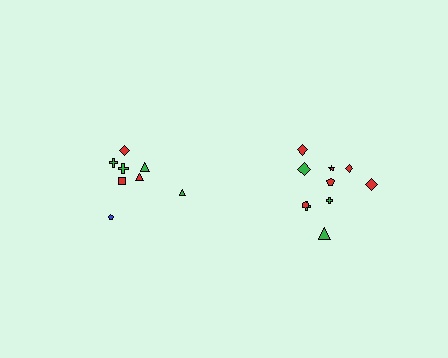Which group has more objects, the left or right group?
The right group.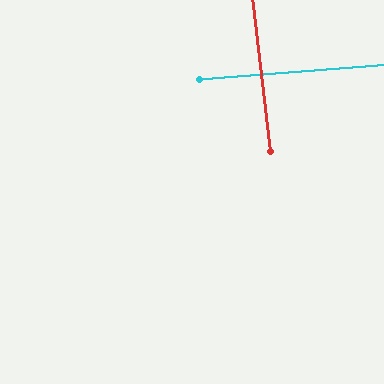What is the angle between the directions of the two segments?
Approximately 88 degrees.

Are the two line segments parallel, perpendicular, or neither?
Perpendicular — they meet at approximately 88°.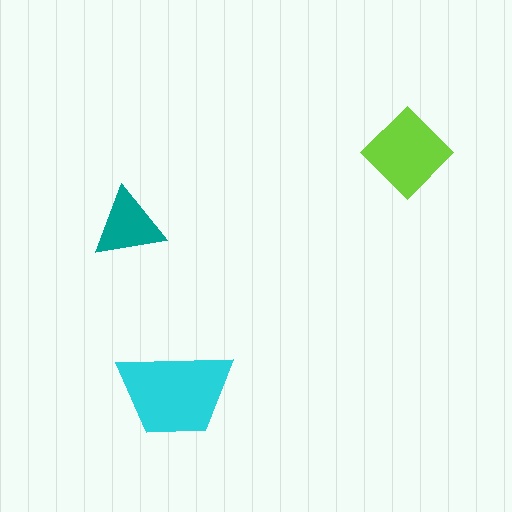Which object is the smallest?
The teal triangle.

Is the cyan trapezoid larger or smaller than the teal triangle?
Larger.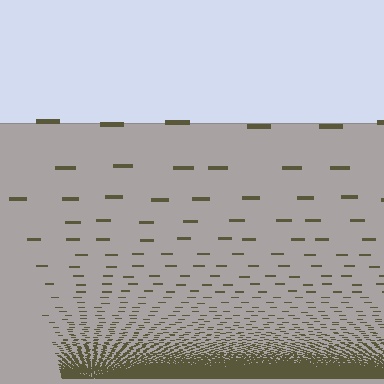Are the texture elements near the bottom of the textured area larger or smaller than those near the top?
Smaller. The gradient is inverted — elements near the bottom are smaller and denser.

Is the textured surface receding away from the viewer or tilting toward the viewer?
The surface appears to tilt toward the viewer. Texture elements get larger and sparser toward the top.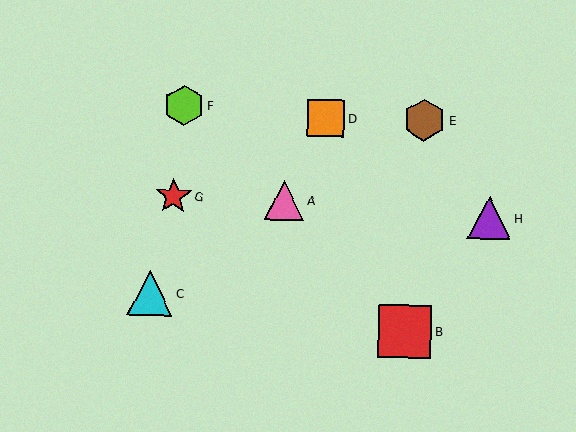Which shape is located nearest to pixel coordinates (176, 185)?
The red star (labeled G) at (173, 196) is nearest to that location.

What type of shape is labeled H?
Shape H is a purple triangle.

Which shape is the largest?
The red square (labeled B) is the largest.